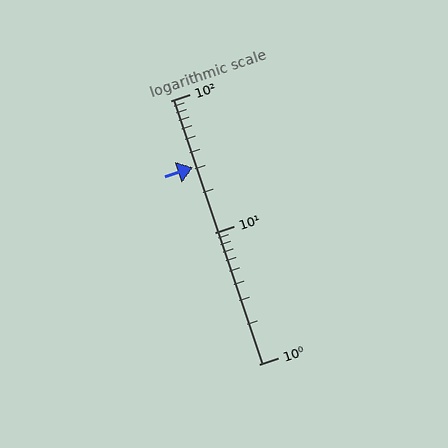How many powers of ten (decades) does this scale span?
The scale spans 2 decades, from 1 to 100.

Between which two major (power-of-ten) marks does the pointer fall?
The pointer is between 10 and 100.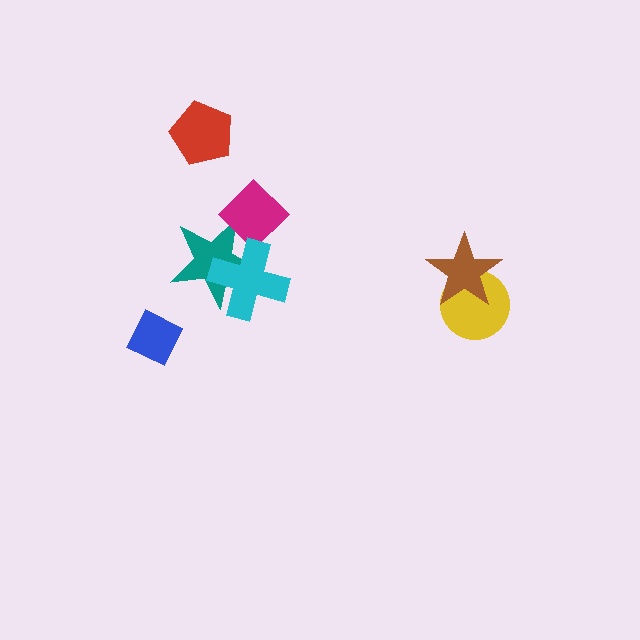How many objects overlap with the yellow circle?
1 object overlaps with the yellow circle.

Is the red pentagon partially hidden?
No, no other shape covers it.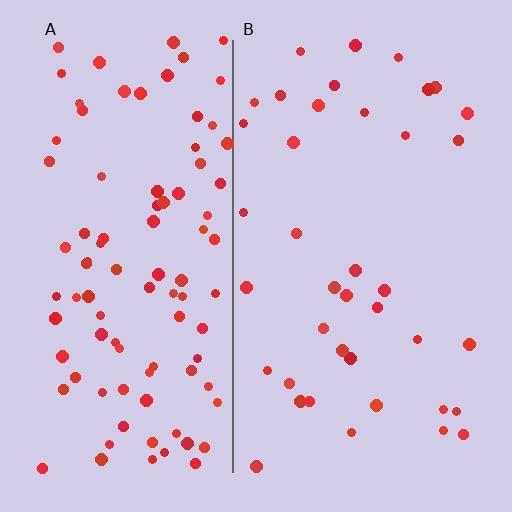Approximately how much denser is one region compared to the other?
Approximately 2.4× — region A over region B.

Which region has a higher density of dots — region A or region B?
A (the left).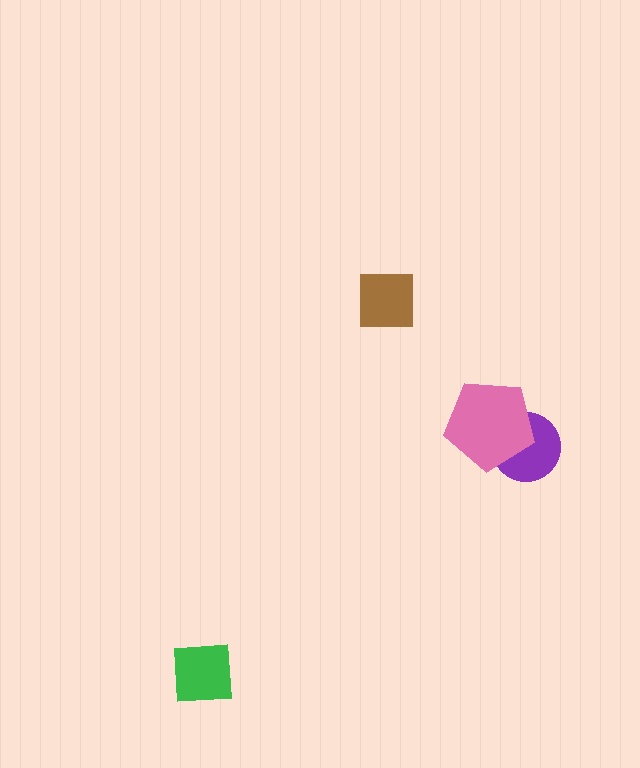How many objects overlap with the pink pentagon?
1 object overlaps with the pink pentagon.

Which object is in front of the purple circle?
The pink pentagon is in front of the purple circle.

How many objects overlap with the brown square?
0 objects overlap with the brown square.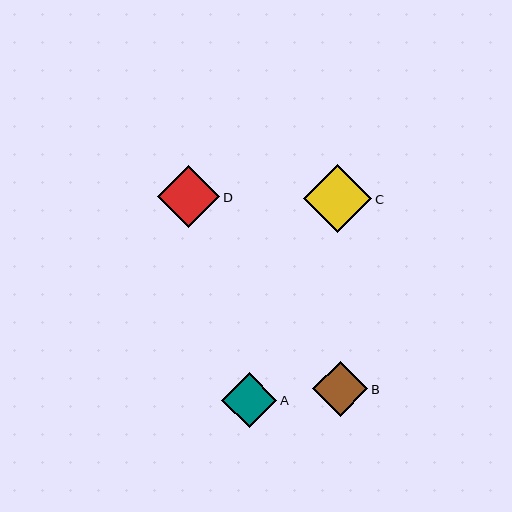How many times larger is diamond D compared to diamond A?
Diamond D is approximately 1.1 times the size of diamond A.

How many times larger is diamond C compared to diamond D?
Diamond C is approximately 1.1 times the size of diamond D.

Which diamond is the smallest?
Diamond A is the smallest with a size of approximately 55 pixels.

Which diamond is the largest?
Diamond C is the largest with a size of approximately 68 pixels.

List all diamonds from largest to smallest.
From largest to smallest: C, D, B, A.